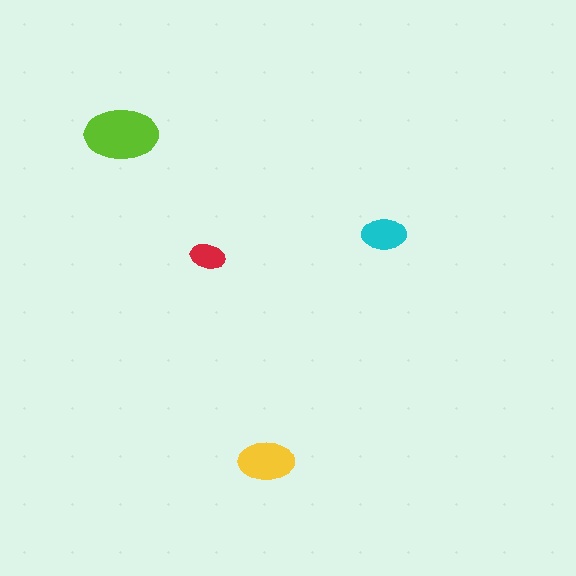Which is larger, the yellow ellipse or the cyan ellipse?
The yellow one.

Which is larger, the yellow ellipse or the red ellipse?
The yellow one.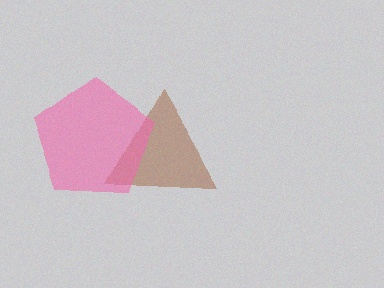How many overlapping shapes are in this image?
There are 2 overlapping shapes in the image.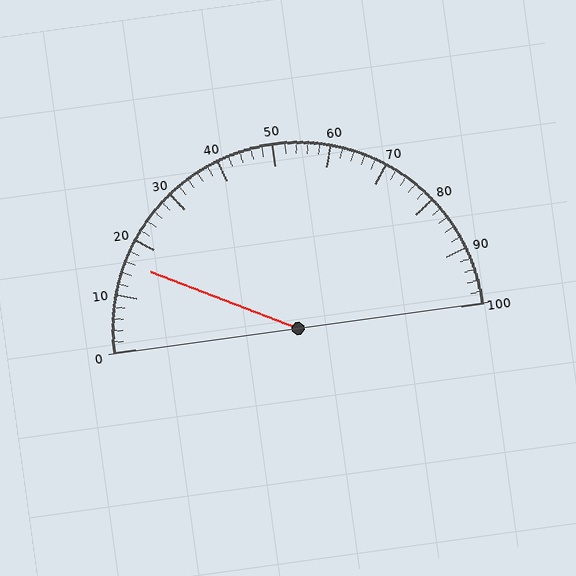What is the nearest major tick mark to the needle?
The nearest major tick mark is 20.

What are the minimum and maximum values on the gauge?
The gauge ranges from 0 to 100.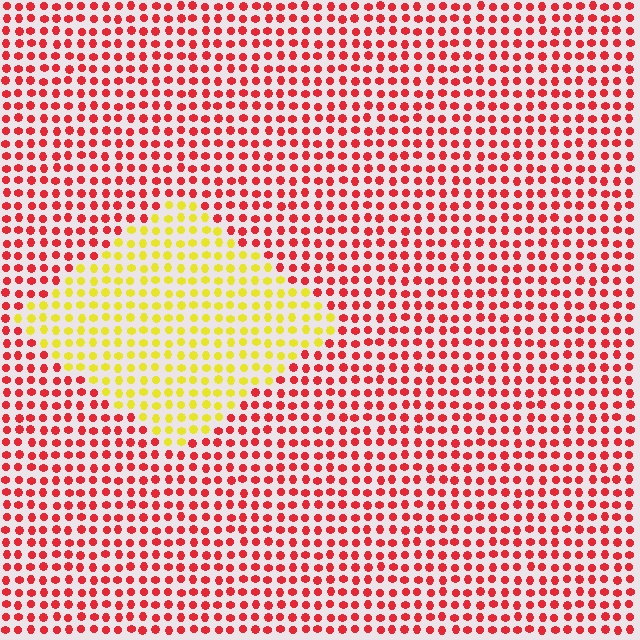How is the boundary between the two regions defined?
The boundary is defined purely by a slight shift in hue (about 65 degrees). Spacing, size, and orientation are identical on both sides.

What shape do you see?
I see a diamond.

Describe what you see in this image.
The image is filled with small red elements in a uniform arrangement. A diamond-shaped region is visible where the elements are tinted to a slightly different hue, forming a subtle color boundary.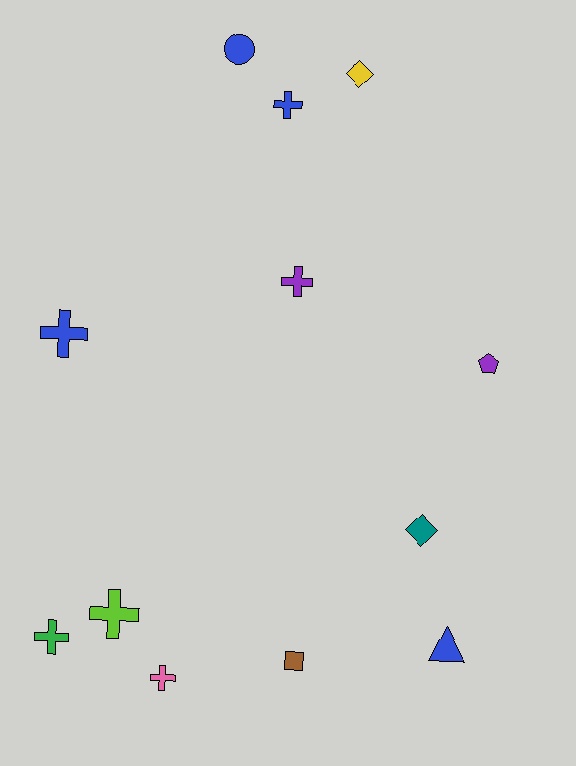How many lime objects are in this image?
There is 1 lime object.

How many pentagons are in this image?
There is 1 pentagon.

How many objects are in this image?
There are 12 objects.